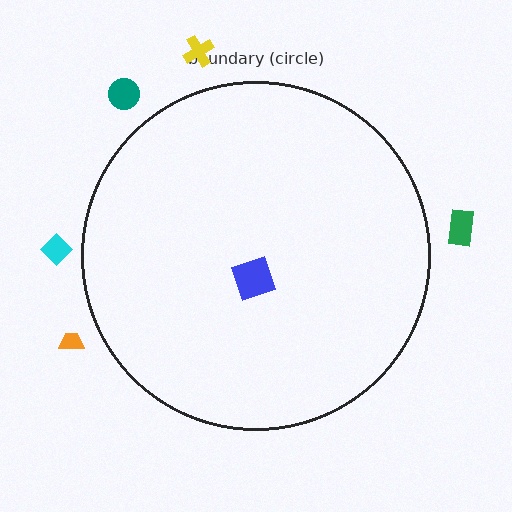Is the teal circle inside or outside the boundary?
Outside.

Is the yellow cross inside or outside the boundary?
Outside.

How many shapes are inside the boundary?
1 inside, 5 outside.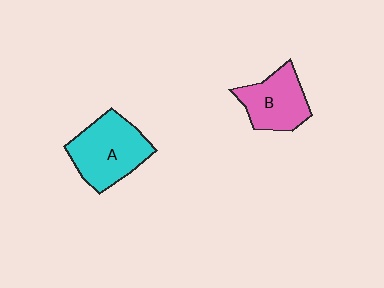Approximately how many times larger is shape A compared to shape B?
Approximately 1.3 times.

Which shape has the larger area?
Shape A (cyan).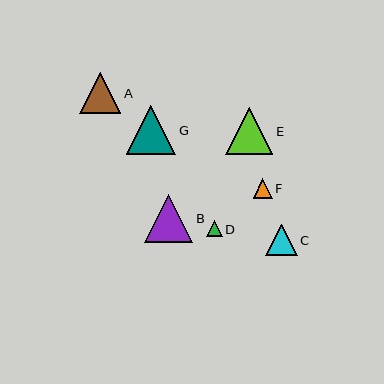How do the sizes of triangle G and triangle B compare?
Triangle G and triangle B are approximately the same size.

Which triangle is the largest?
Triangle G is the largest with a size of approximately 49 pixels.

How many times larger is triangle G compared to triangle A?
Triangle G is approximately 1.2 times the size of triangle A.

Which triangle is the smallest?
Triangle D is the smallest with a size of approximately 16 pixels.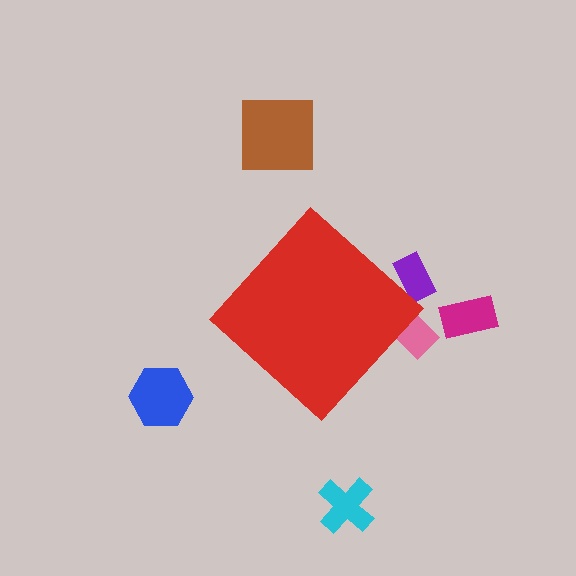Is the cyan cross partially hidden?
No, the cyan cross is fully visible.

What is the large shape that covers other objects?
A red diamond.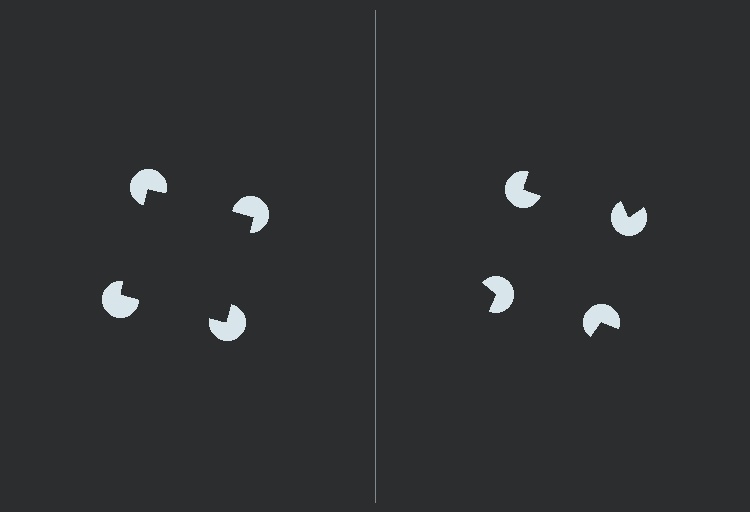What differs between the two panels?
The pac-man discs are positioned identically on both sides; only the wedge orientations differ. On the left they align to a square; on the right they are misaligned.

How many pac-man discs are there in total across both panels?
8 — 4 on each side.